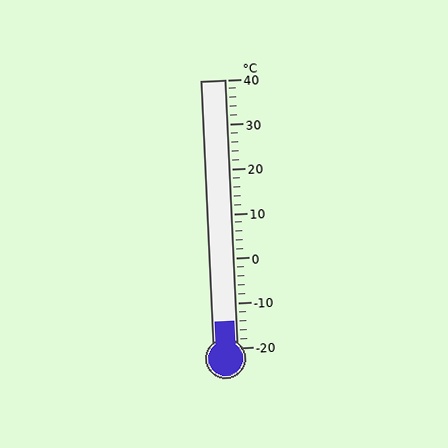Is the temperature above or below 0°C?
The temperature is below 0°C.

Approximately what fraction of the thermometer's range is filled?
The thermometer is filled to approximately 10% of its range.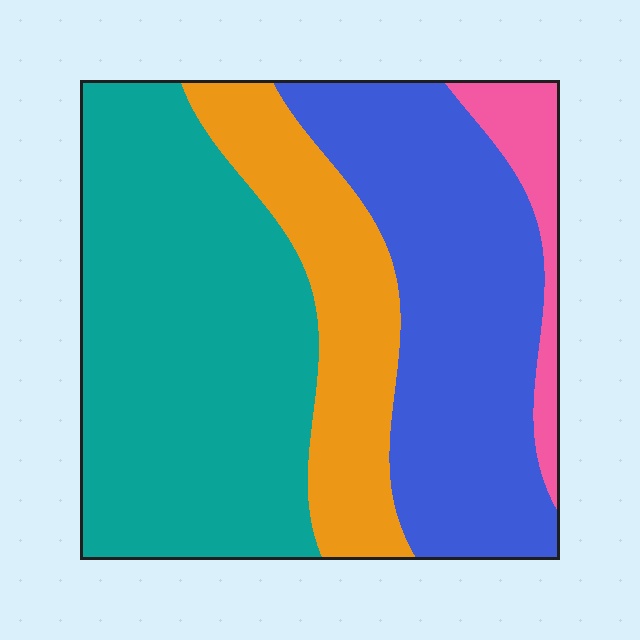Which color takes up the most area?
Teal, at roughly 45%.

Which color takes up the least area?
Pink, at roughly 5%.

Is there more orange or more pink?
Orange.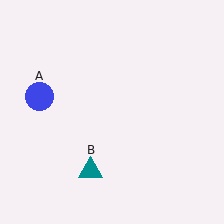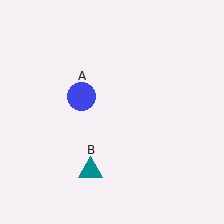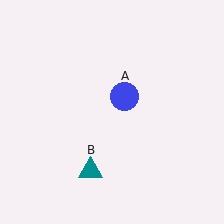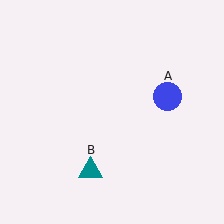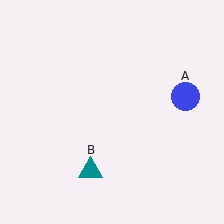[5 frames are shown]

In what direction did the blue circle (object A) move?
The blue circle (object A) moved right.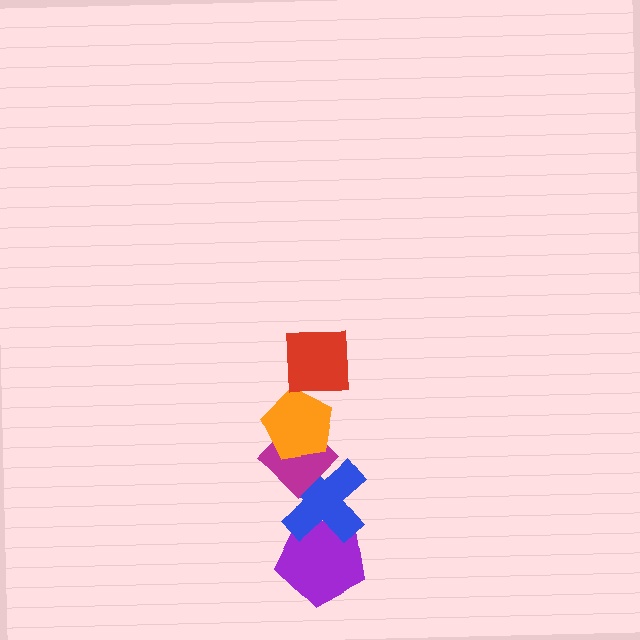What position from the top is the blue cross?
The blue cross is 4th from the top.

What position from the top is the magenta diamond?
The magenta diamond is 3rd from the top.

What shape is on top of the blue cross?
The magenta diamond is on top of the blue cross.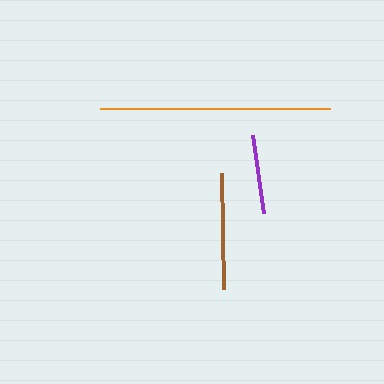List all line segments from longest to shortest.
From longest to shortest: orange, brown, purple.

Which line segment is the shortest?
The purple line is the shortest at approximately 78 pixels.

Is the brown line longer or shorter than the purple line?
The brown line is longer than the purple line.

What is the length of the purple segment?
The purple segment is approximately 78 pixels long.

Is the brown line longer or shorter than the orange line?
The orange line is longer than the brown line.